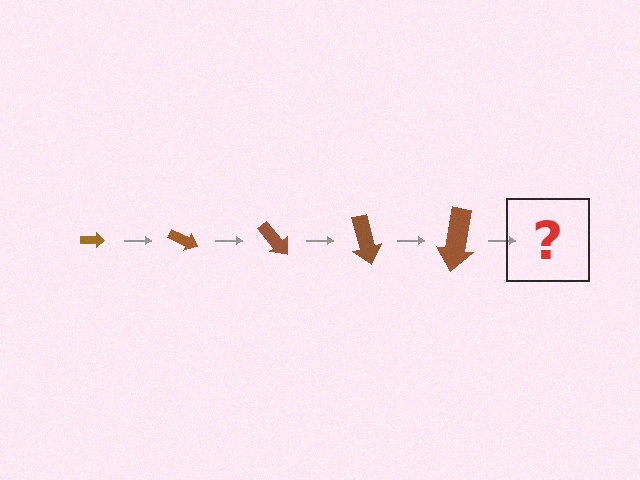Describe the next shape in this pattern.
It should be an arrow, larger than the previous one and rotated 125 degrees from the start.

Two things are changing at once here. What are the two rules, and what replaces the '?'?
The two rules are that the arrow grows larger each step and it rotates 25 degrees each step. The '?' should be an arrow, larger than the previous one and rotated 125 degrees from the start.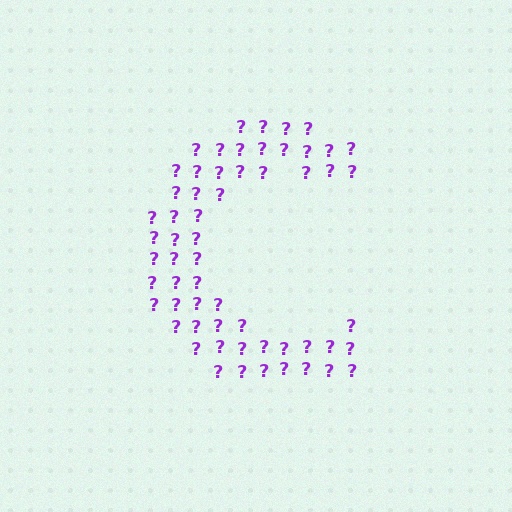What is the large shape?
The large shape is the letter C.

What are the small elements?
The small elements are question marks.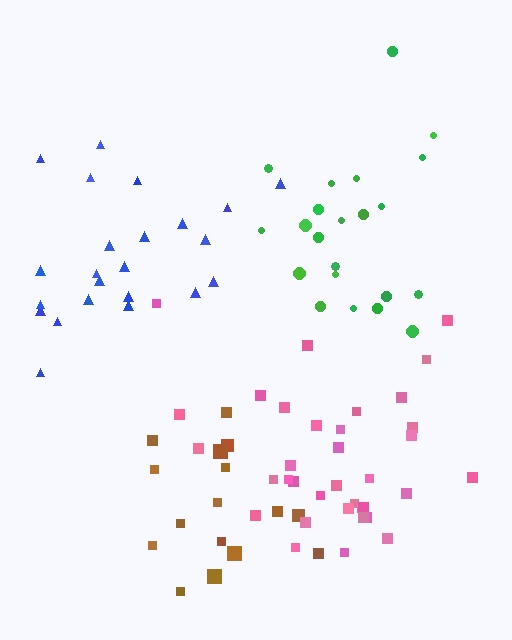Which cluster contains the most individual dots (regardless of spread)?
Pink (35).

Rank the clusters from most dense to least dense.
pink, green, blue, brown.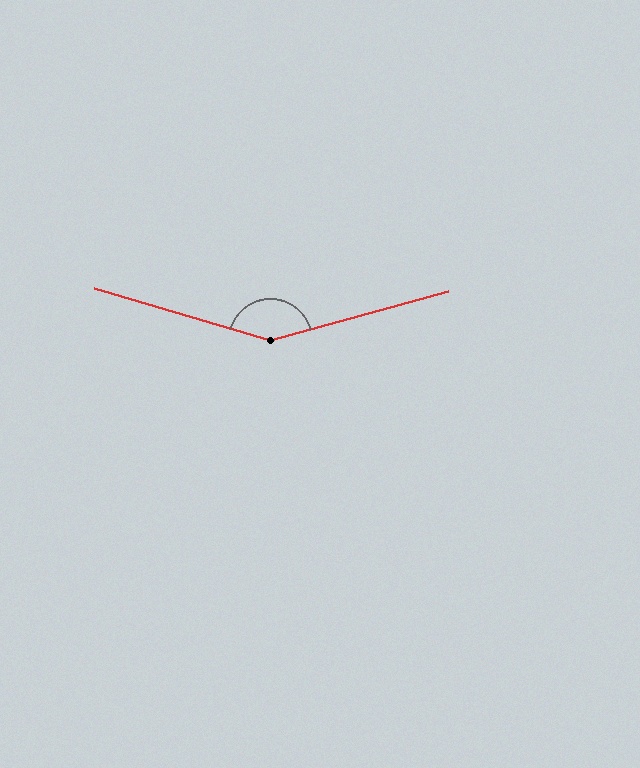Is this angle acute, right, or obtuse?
It is obtuse.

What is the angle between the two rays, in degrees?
Approximately 148 degrees.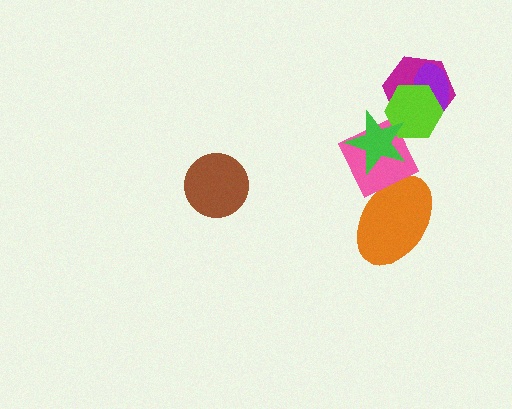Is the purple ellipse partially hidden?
Yes, it is partially covered by another shape.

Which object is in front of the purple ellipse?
The lime hexagon is in front of the purple ellipse.